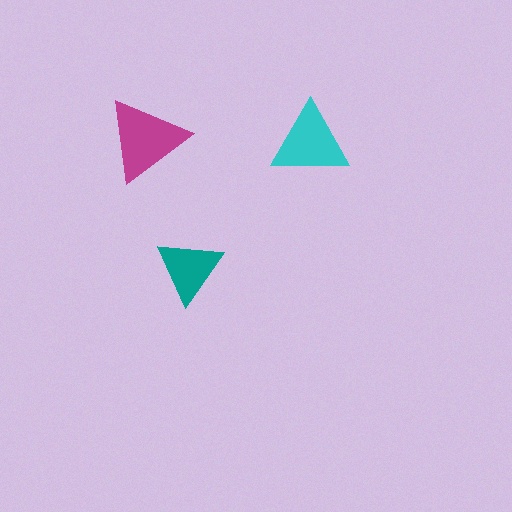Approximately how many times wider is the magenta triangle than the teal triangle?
About 1.5 times wider.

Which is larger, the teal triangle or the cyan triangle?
The cyan one.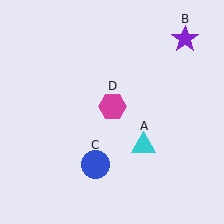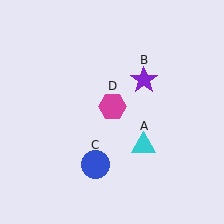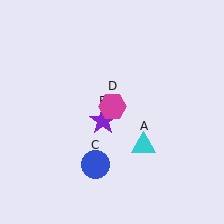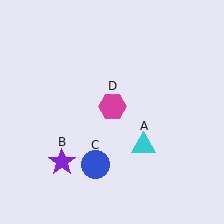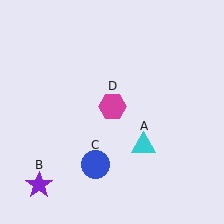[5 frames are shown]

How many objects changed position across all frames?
1 object changed position: purple star (object B).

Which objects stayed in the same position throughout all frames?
Cyan triangle (object A) and blue circle (object C) and magenta hexagon (object D) remained stationary.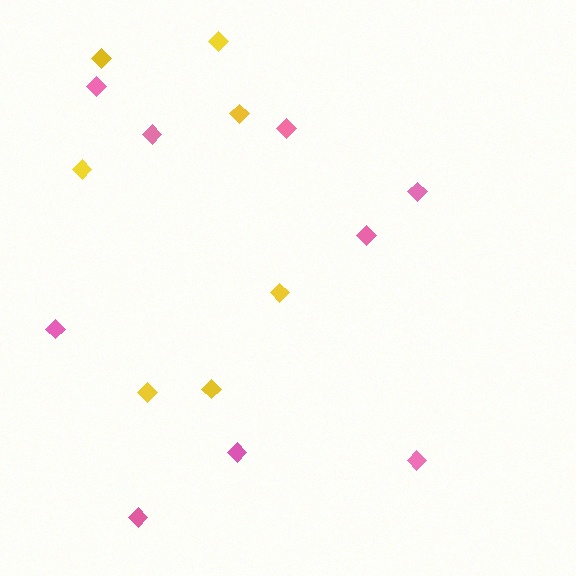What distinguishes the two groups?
There are 2 groups: one group of yellow diamonds (7) and one group of pink diamonds (9).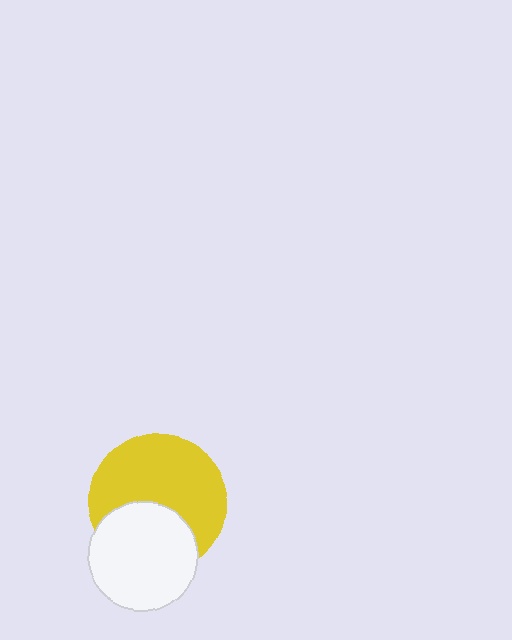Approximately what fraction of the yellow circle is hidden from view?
Roughly 36% of the yellow circle is hidden behind the white circle.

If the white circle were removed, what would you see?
You would see the complete yellow circle.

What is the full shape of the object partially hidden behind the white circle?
The partially hidden object is a yellow circle.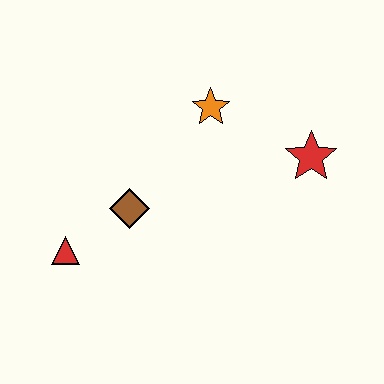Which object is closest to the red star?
The orange star is closest to the red star.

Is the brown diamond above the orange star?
No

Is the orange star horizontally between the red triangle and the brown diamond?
No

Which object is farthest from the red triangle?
The red star is farthest from the red triangle.